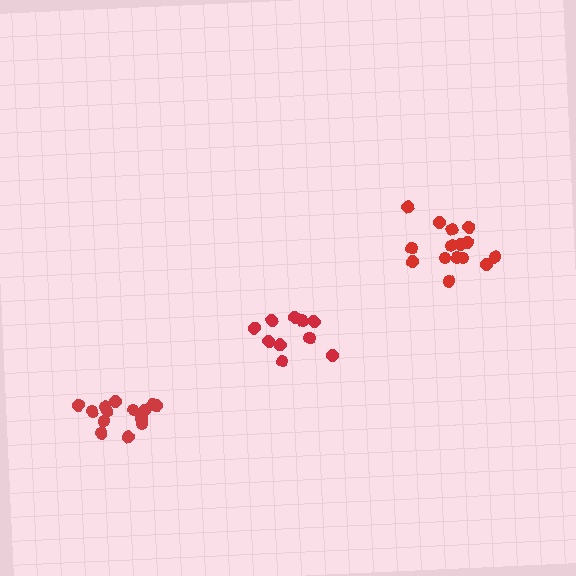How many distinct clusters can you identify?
There are 3 distinct clusters.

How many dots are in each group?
Group 1: 15 dots, Group 2: 10 dots, Group 3: 15 dots (40 total).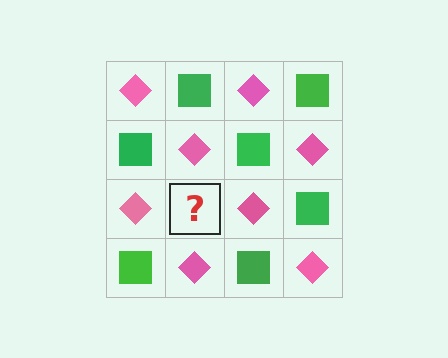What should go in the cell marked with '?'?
The missing cell should contain a green square.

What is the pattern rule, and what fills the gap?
The rule is that it alternates pink diamond and green square in a checkerboard pattern. The gap should be filled with a green square.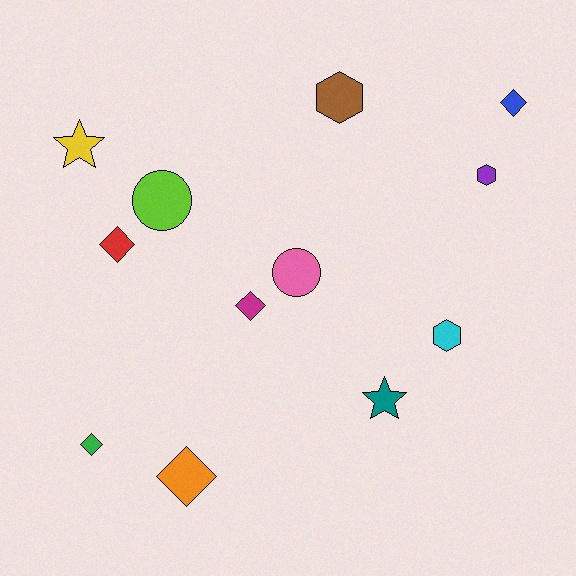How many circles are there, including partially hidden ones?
There are 2 circles.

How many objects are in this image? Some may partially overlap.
There are 12 objects.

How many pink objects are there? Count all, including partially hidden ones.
There is 1 pink object.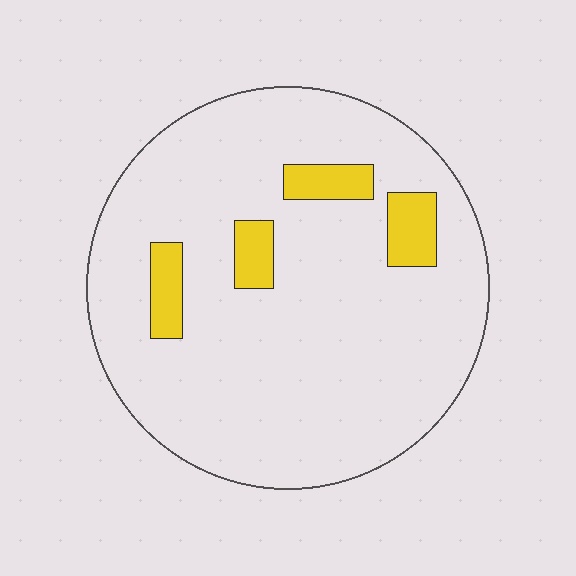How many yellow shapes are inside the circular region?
4.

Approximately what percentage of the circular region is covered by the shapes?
Approximately 10%.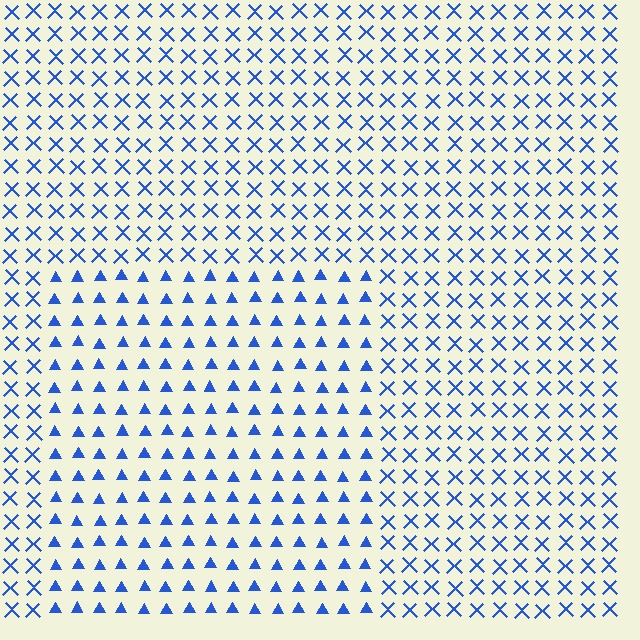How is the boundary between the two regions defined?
The boundary is defined by a change in element shape: triangles inside vs. X marks outside. All elements share the same color and spacing.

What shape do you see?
I see a rectangle.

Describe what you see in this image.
The image is filled with small blue elements arranged in a uniform grid. A rectangle-shaped region contains triangles, while the surrounding area contains X marks. The boundary is defined purely by the change in element shape.